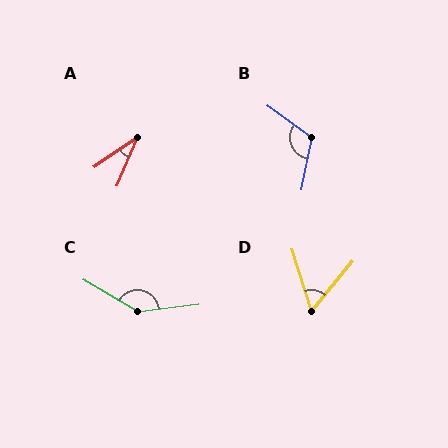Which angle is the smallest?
A, at approximately 32 degrees.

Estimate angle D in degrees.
Approximately 56 degrees.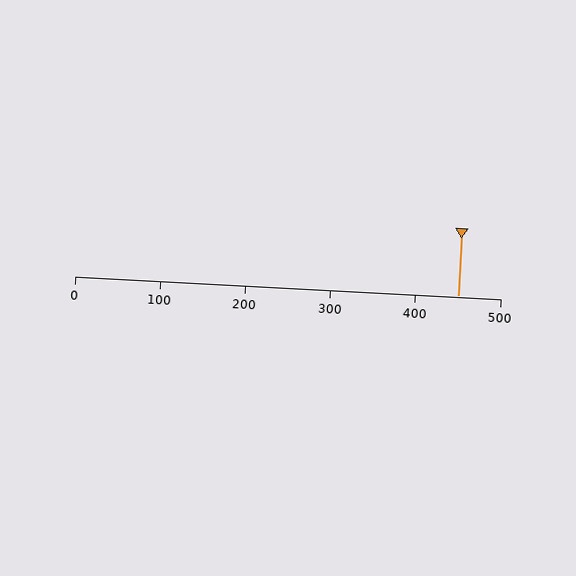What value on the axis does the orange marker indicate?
The marker indicates approximately 450.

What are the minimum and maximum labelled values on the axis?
The axis runs from 0 to 500.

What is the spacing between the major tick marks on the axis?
The major ticks are spaced 100 apart.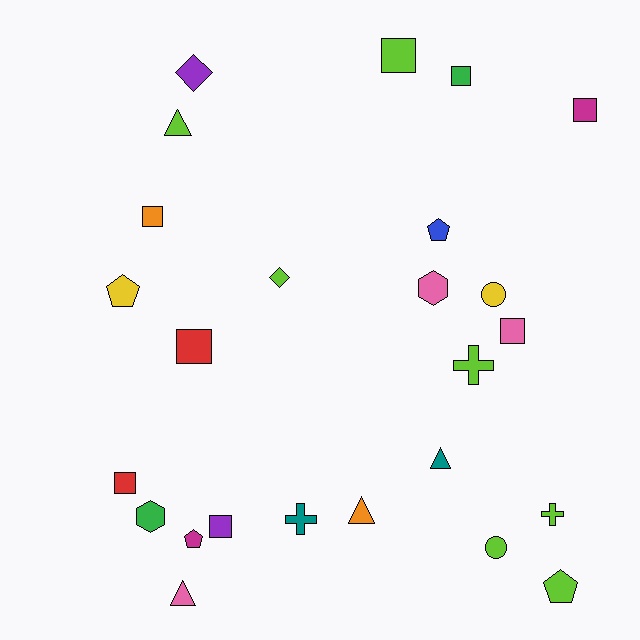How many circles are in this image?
There are 2 circles.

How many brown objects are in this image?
There are no brown objects.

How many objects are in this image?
There are 25 objects.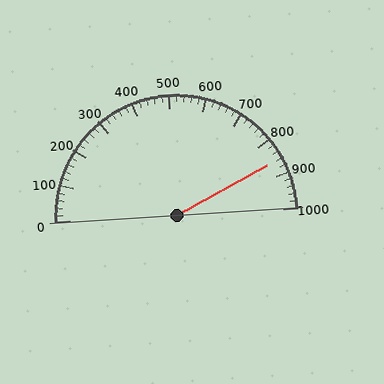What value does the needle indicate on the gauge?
The needle indicates approximately 860.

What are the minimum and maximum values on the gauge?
The gauge ranges from 0 to 1000.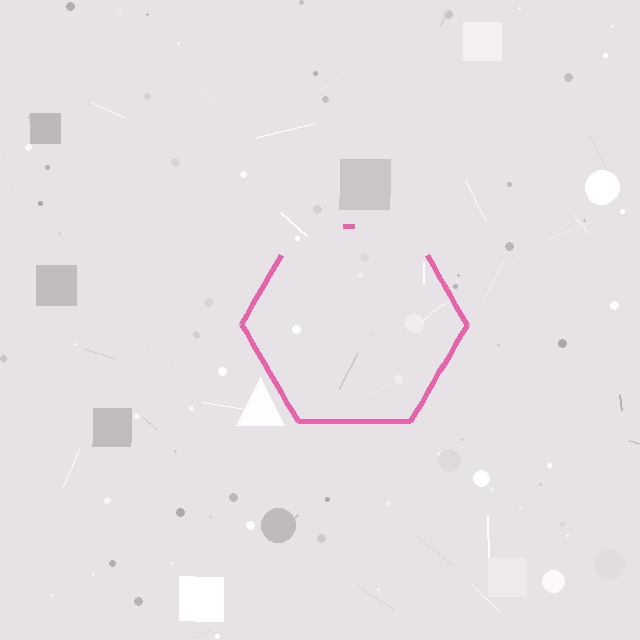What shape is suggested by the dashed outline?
The dashed outline suggests a hexagon.